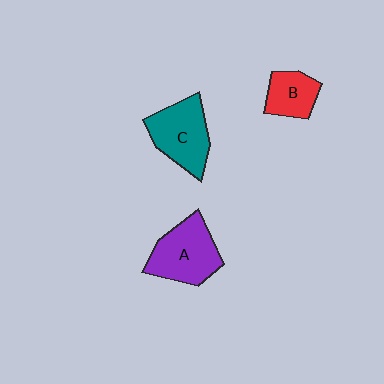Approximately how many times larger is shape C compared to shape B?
Approximately 1.6 times.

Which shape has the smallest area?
Shape B (red).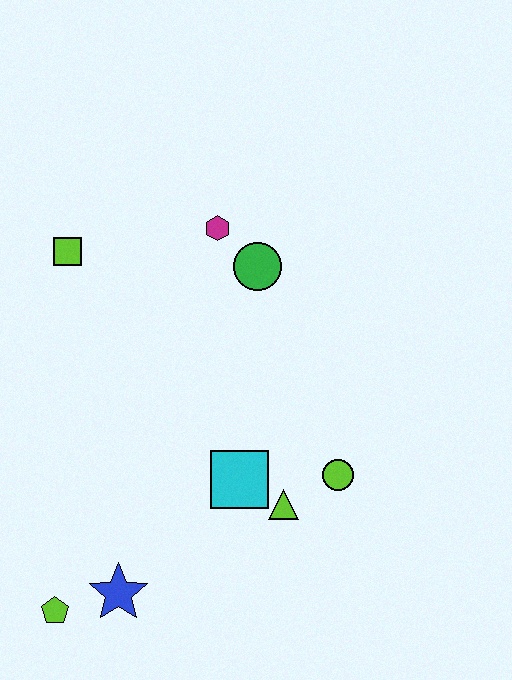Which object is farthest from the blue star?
The magenta hexagon is farthest from the blue star.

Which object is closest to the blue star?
The lime pentagon is closest to the blue star.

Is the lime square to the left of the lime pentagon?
No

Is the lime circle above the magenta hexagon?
No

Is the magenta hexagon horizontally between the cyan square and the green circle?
No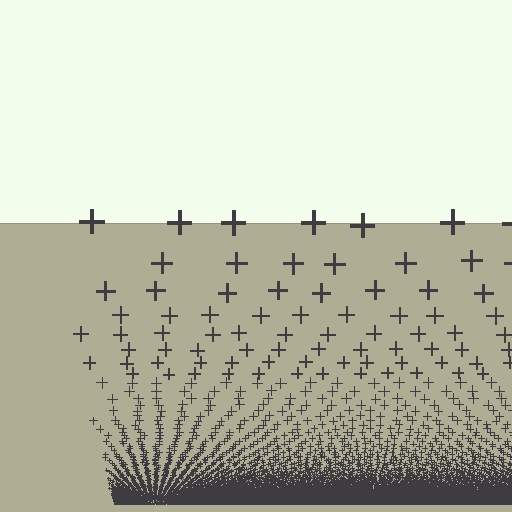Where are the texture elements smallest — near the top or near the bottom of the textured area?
Near the bottom.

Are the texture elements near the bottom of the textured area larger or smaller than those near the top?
Smaller. The gradient is inverted — elements near the bottom are smaller and denser.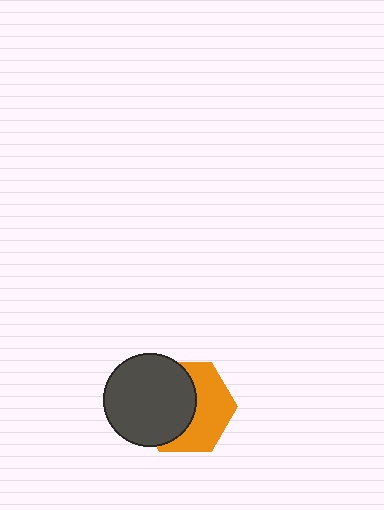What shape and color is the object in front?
The object in front is a dark gray circle.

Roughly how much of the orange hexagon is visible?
About half of it is visible (roughly 48%).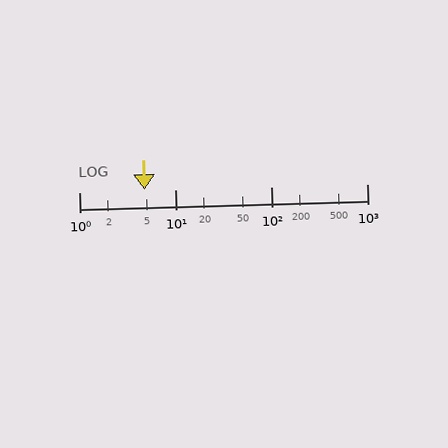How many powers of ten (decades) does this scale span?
The scale spans 3 decades, from 1 to 1000.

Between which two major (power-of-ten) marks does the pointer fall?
The pointer is between 1 and 10.